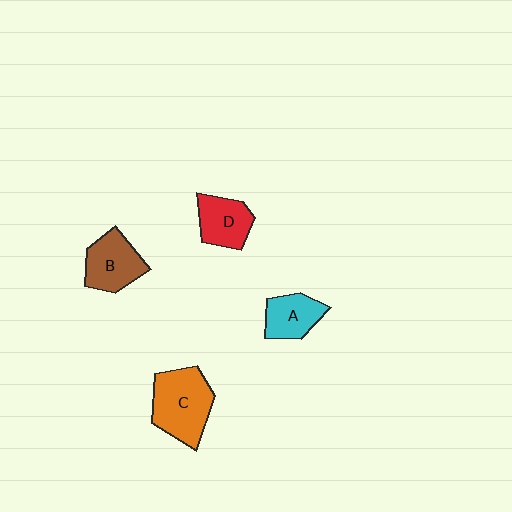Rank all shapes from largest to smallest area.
From largest to smallest: C (orange), B (brown), D (red), A (cyan).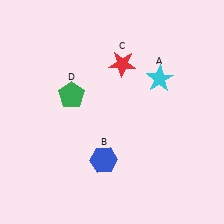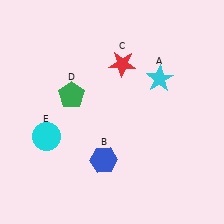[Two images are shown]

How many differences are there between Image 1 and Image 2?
There is 1 difference between the two images.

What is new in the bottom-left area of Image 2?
A cyan circle (E) was added in the bottom-left area of Image 2.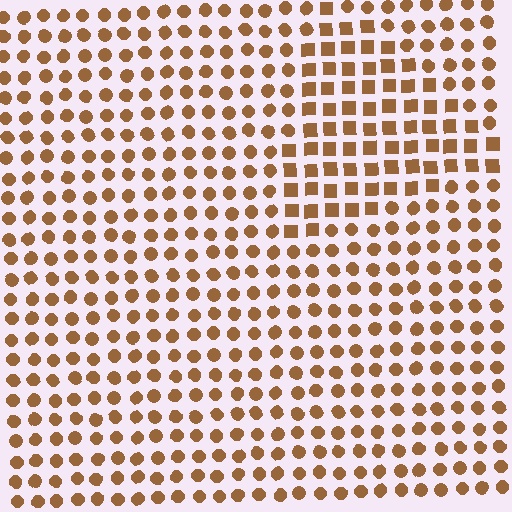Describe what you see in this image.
The image is filled with small brown elements arranged in a uniform grid. A triangle-shaped region contains squares, while the surrounding area contains circles. The boundary is defined purely by the change in element shape.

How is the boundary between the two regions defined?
The boundary is defined by a change in element shape: squares inside vs. circles outside. All elements share the same color and spacing.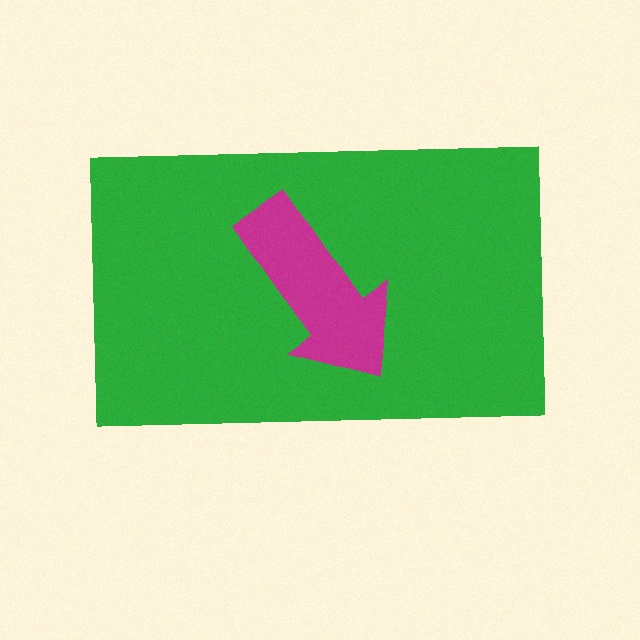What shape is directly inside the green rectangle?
The magenta arrow.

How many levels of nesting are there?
2.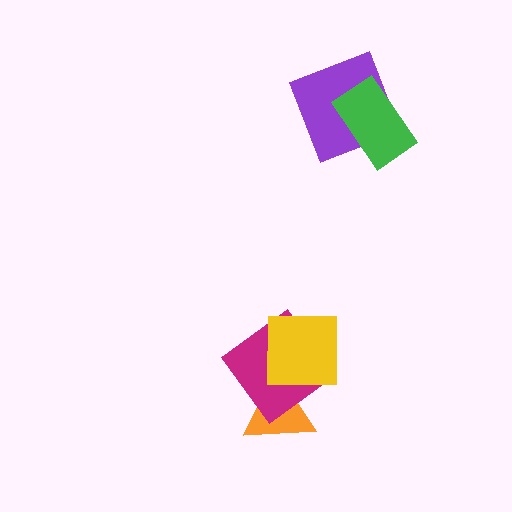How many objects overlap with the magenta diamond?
2 objects overlap with the magenta diamond.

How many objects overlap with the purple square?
1 object overlaps with the purple square.